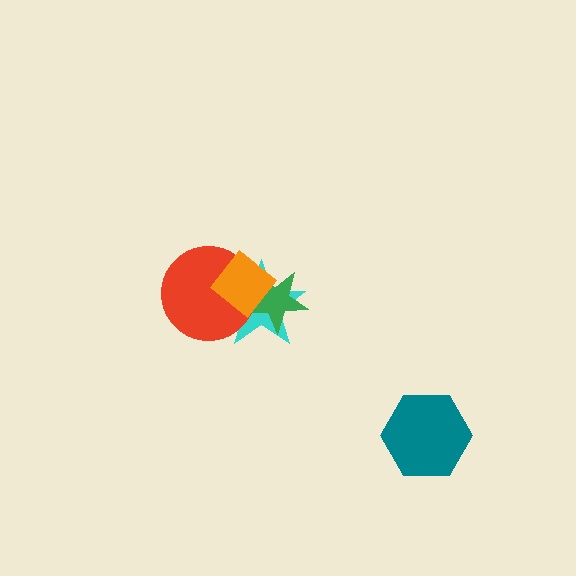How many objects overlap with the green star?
3 objects overlap with the green star.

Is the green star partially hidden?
Yes, it is partially covered by another shape.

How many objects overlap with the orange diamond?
3 objects overlap with the orange diamond.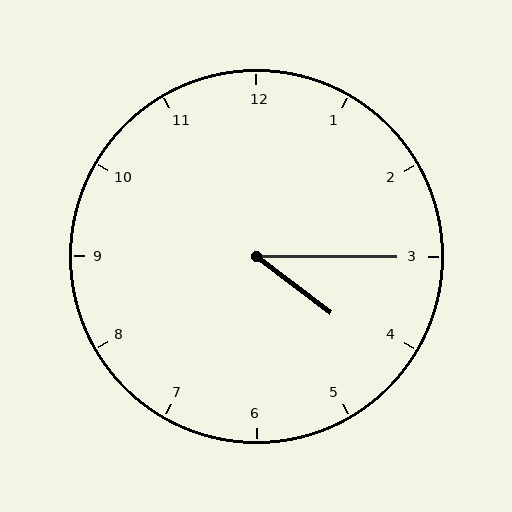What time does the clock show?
4:15.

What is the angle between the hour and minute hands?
Approximately 38 degrees.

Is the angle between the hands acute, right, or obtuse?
It is acute.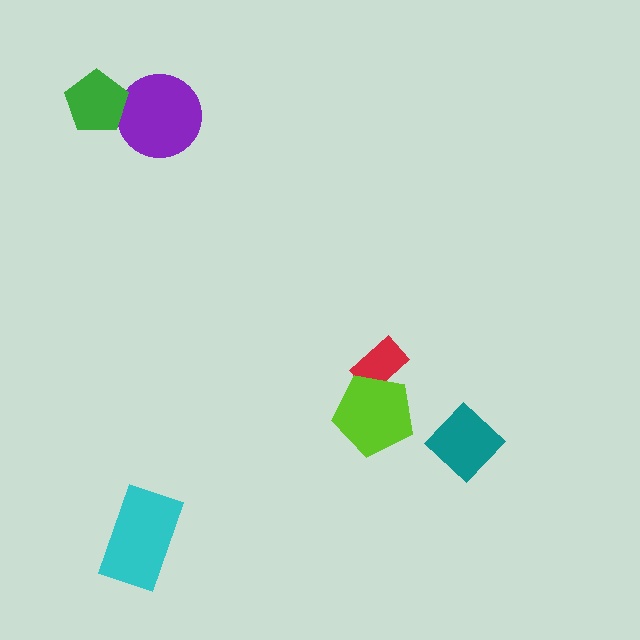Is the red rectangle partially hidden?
Yes, it is partially covered by another shape.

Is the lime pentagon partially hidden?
No, no other shape covers it.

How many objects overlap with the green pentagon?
1 object overlaps with the green pentagon.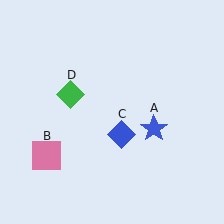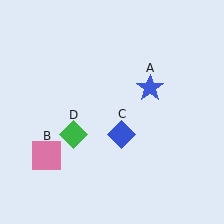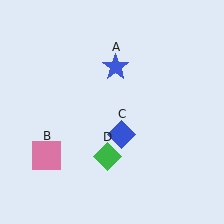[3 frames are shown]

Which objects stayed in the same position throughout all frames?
Pink square (object B) and blue diamond (object C) remained stationary.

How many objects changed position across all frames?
2 objects changed position: blue star (object A), green diamond (object D).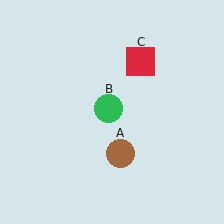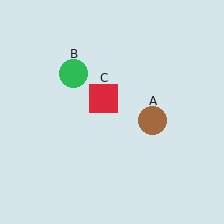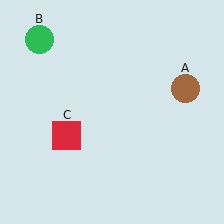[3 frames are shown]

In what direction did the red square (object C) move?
The red square (object C) moved down and to the left.